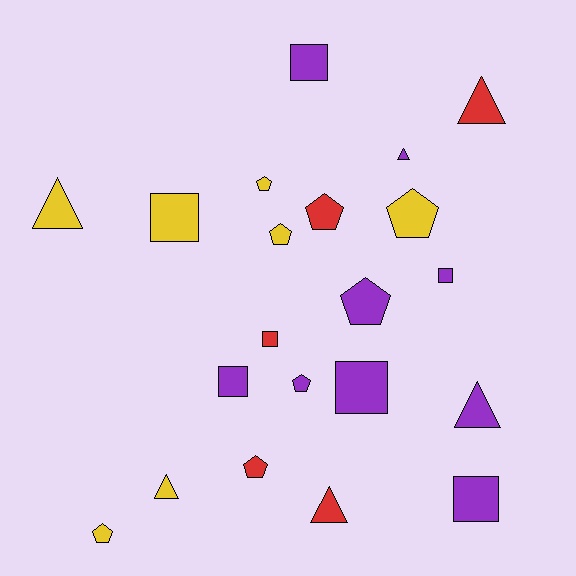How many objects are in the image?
There are 21 objects.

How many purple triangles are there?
There are 2 purple triangles.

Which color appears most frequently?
Purple, with 9 objects.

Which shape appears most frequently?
Pentagon, with 8 objects.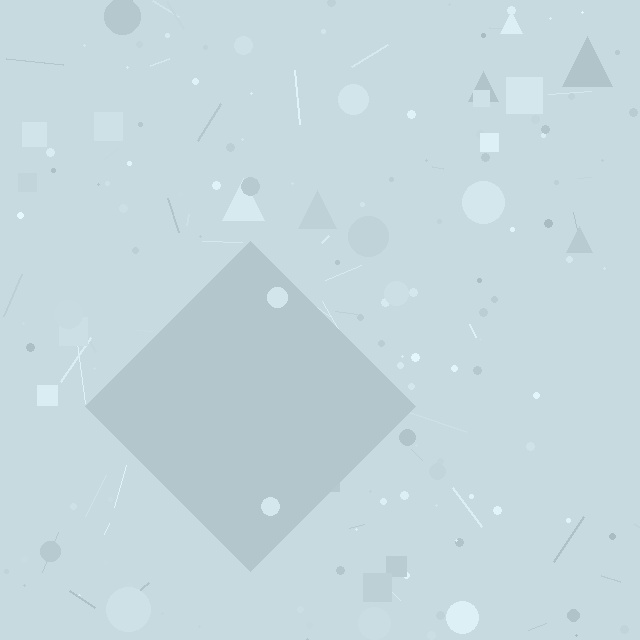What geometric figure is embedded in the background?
A diamond is embedded in the background.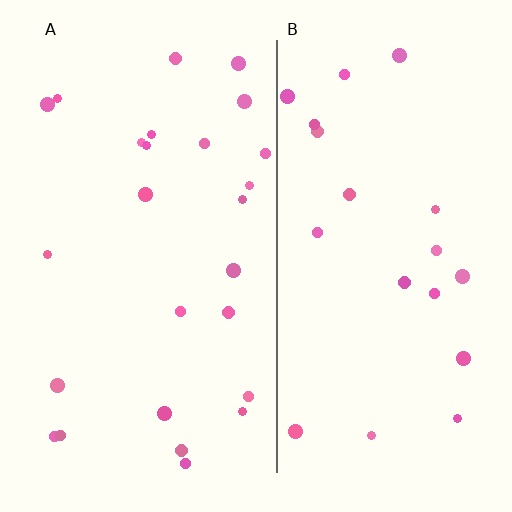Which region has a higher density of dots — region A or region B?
A (the left).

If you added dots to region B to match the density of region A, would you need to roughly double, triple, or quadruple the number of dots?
Approximately double.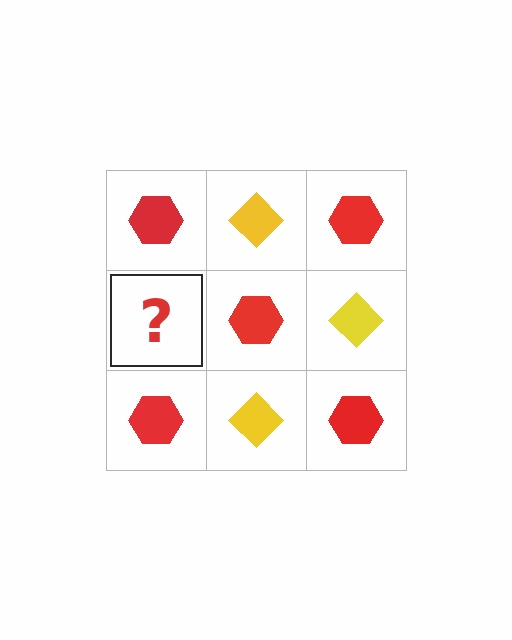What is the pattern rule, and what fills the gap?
The rule is that it alternates red hexagon and yellow diamond in a checkerboard pattern. The gap should be filled with a yellow diamond.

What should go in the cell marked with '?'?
The missing cell should contain a yellow diamond.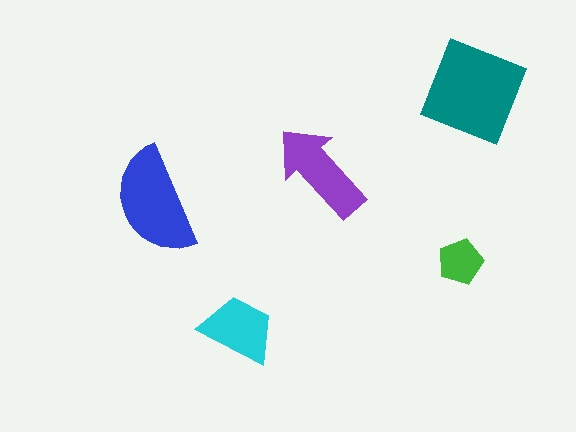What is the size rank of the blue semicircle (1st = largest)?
2nd.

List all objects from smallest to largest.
The green pentagon, the cyan trapezoid, the purple arrow, the blue semicircle, the teal square.